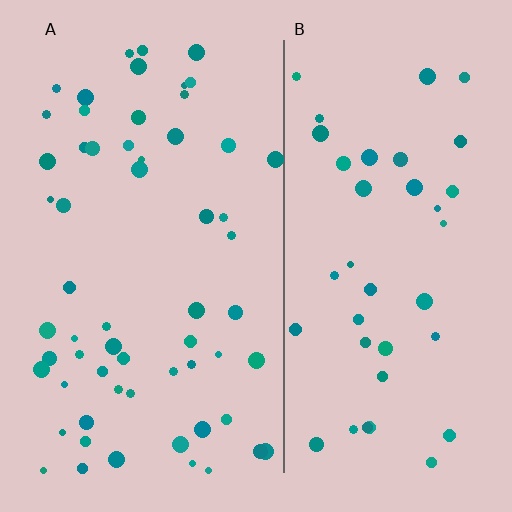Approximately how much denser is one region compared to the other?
Approximately 1.5× — region A over region B.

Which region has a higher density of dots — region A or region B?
A (the left).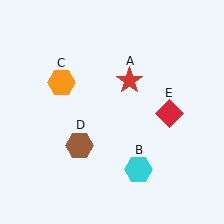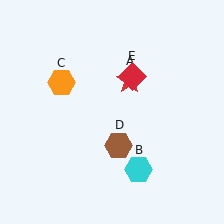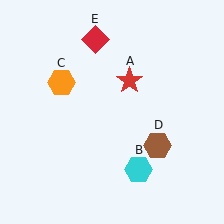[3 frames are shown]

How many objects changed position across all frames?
2 objects changed position: brown hexagon (object D), red diamond (object E).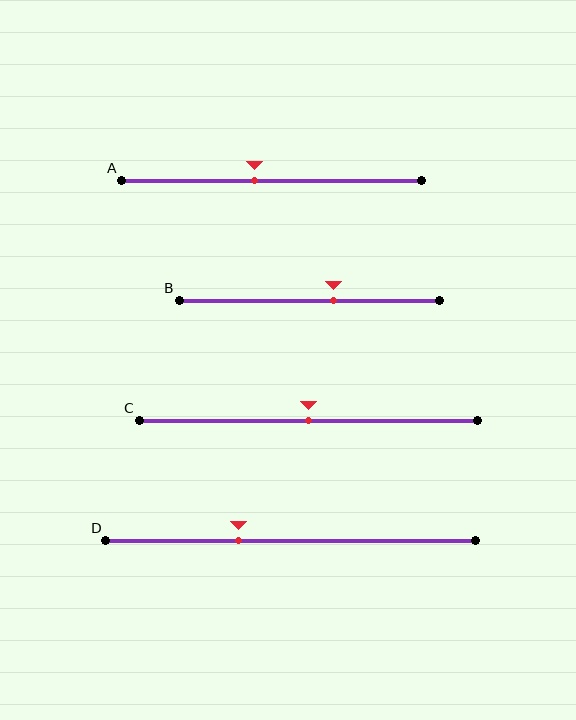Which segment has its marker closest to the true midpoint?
Segment C has its marker closest to the true midpoint.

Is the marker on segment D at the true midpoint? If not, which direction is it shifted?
No, the marker on segment D is shifted to the left by about 14% of the segment length.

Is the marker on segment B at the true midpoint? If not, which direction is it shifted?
No, the marker on segment B is shifted to the right by about 9% of the segment length.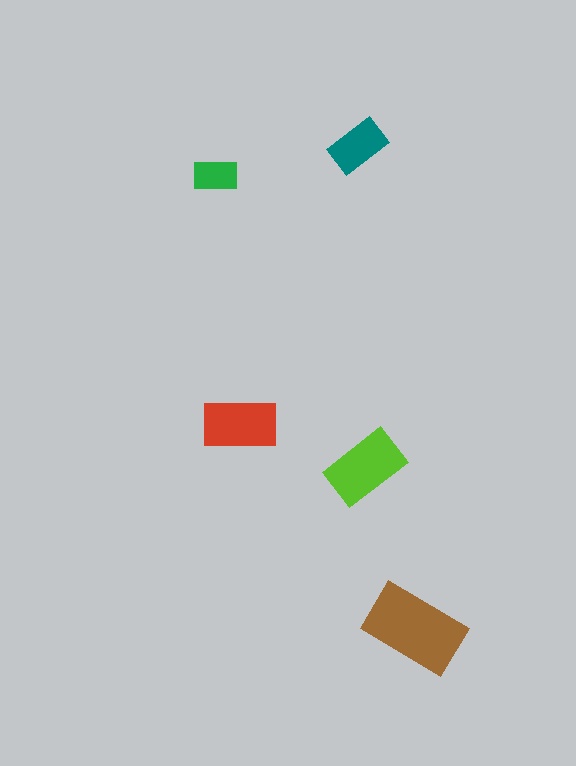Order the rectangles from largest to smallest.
the brown one, the lime one, the red one, the teal one, the green one.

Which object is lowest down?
The brown rectangle is bottommost.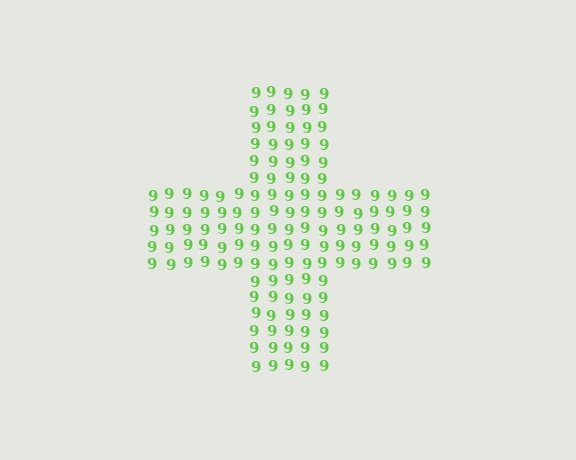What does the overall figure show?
The overall figure shows a cross.